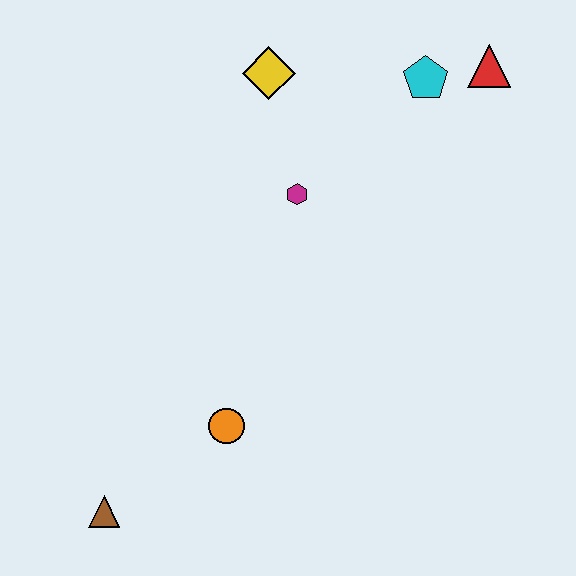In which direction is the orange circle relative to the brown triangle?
The orange circle is to the right of the brown triangle.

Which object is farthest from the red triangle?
The brown triangle is farthest from the red triangle.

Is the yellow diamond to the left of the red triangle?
Yes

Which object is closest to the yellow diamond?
The magenta hexagon is closest to the yellow diamond.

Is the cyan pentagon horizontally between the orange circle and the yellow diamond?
No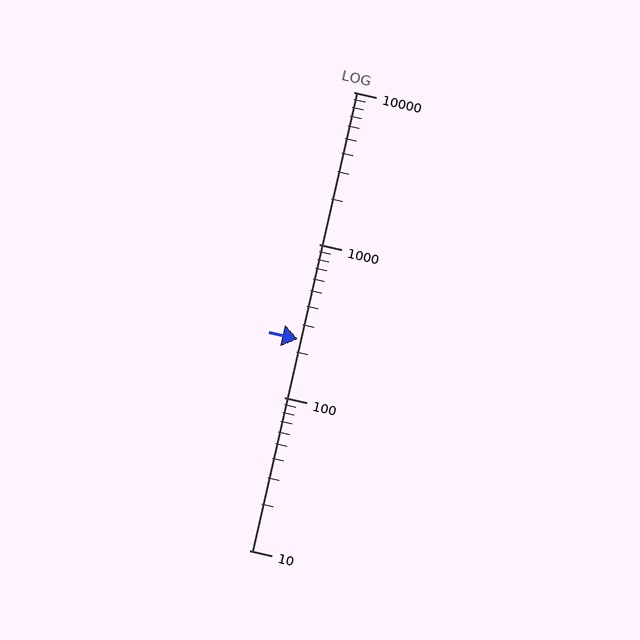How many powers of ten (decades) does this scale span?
The scale spans 3 decades, from 10 to 10000.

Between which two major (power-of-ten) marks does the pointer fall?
The pointer is between 100 and 1000.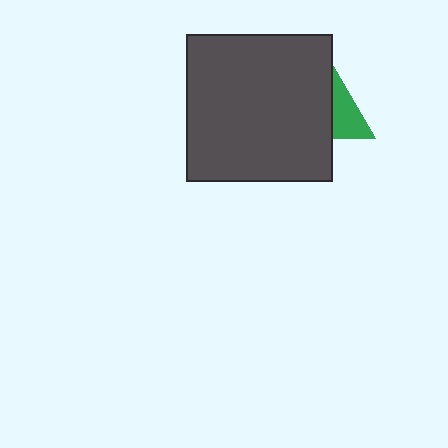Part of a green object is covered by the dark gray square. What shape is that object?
It is a triangle.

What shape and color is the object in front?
The object in front is a dark gray square.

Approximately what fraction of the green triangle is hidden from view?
Roughly 58% of the green triangle is hidden behind the dark gray square.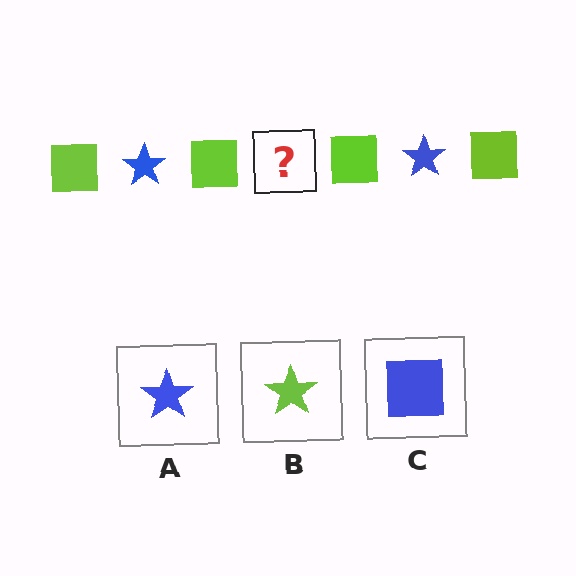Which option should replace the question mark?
Option A.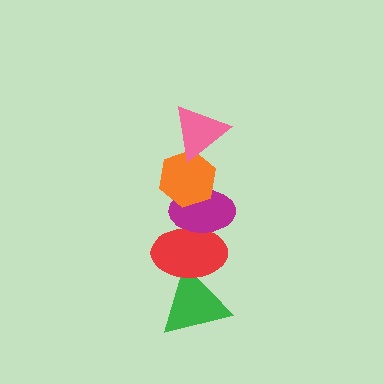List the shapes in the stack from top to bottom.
From top to bottom: the pink triangle, the orange hexagon, the magenta ellipse, the red ellipse, the green triangle.